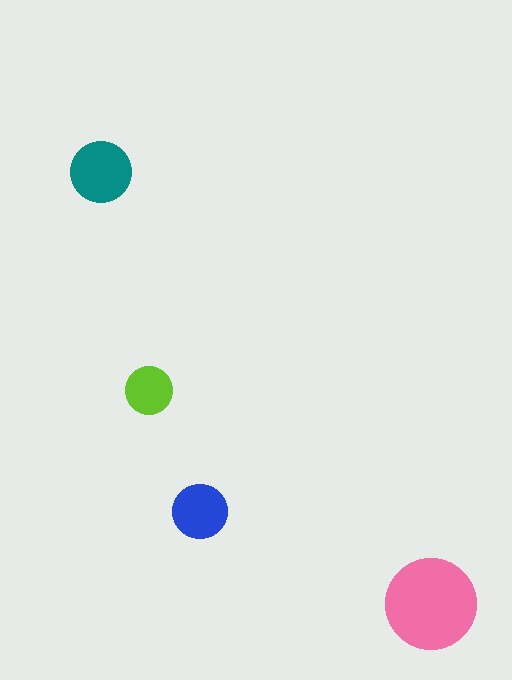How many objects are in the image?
There are 4 objects in the image.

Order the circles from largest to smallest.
the pink one, the teal one, the blue one, the lime one.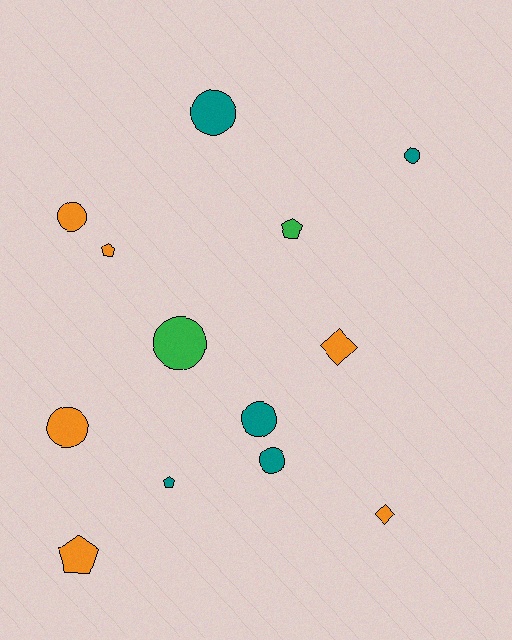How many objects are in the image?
There are 13 objects.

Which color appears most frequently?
Orange, with 6 objects.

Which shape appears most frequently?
Circle, with 7 objects.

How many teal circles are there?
There are 4 teal circles.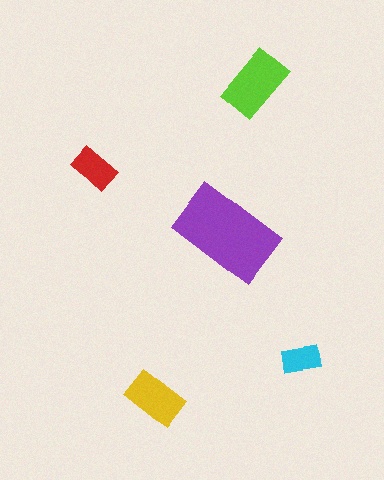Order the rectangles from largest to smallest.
the purple one, the lime one, the yellow one, the red one, the cyan one.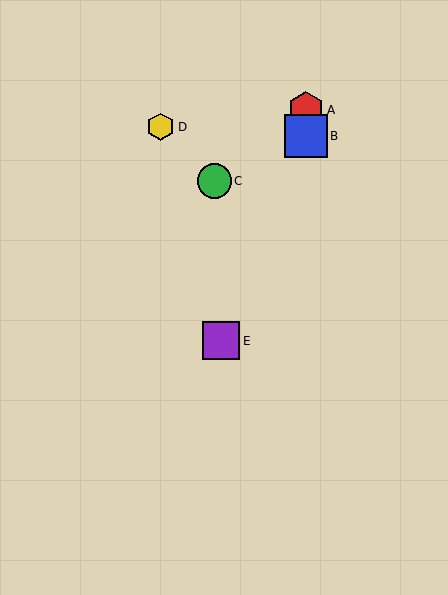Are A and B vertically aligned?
Yes, both are at x≈306.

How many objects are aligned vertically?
2 objects (A, B) are aligned vertically.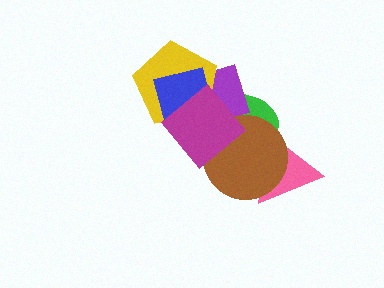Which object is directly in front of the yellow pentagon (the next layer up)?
The blue square is directly in front of the yellow pentagon.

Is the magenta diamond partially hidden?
No, no other shape covers it.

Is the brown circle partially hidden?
Yes, it is partially covered by another shape.